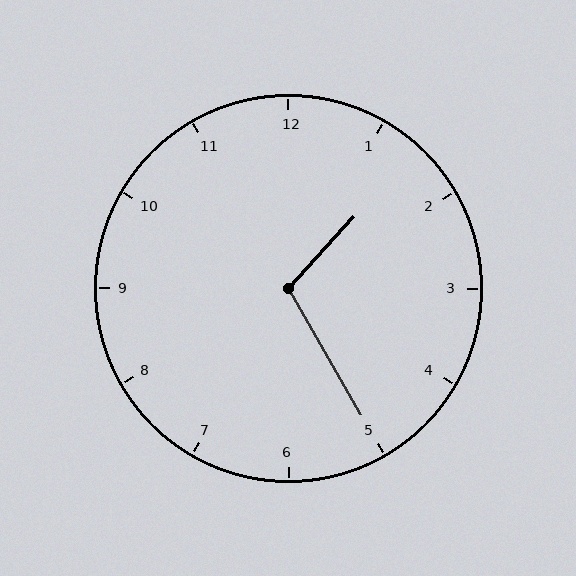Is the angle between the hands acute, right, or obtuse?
It is obtuse.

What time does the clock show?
1:25.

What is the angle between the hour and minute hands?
Approximately 108 degrees.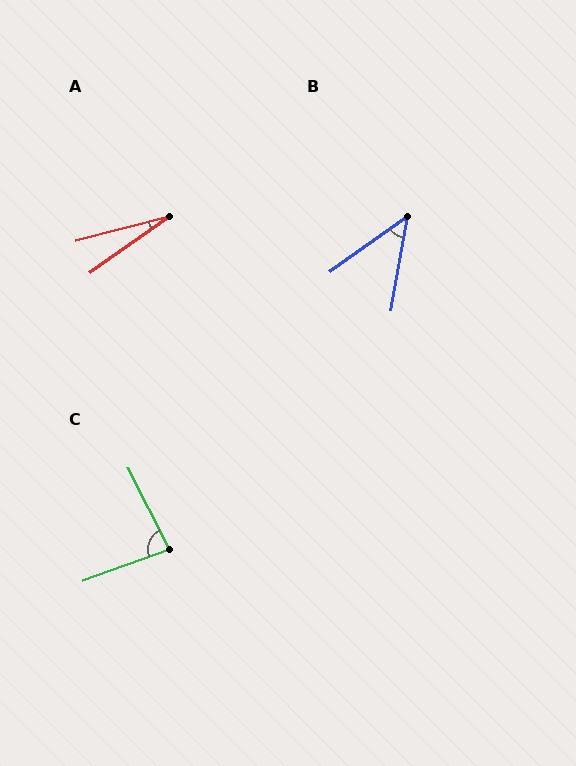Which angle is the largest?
C, at approximately 83 degrees.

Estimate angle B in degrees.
Approximately 44 degrees.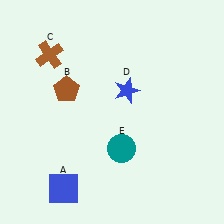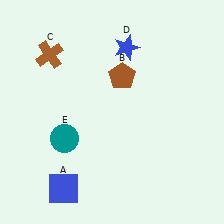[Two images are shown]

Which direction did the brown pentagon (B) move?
The brown pentagon (B) moved right.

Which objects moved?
The objects that moved are: the brown pentagon (B), the blue star (D), the teal circle (E).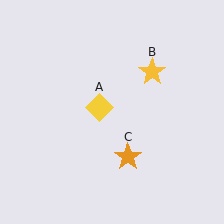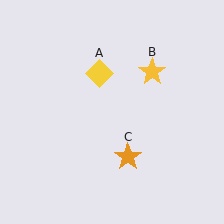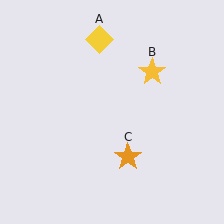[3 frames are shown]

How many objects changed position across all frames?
1 object changed position: yellow diamond (object A).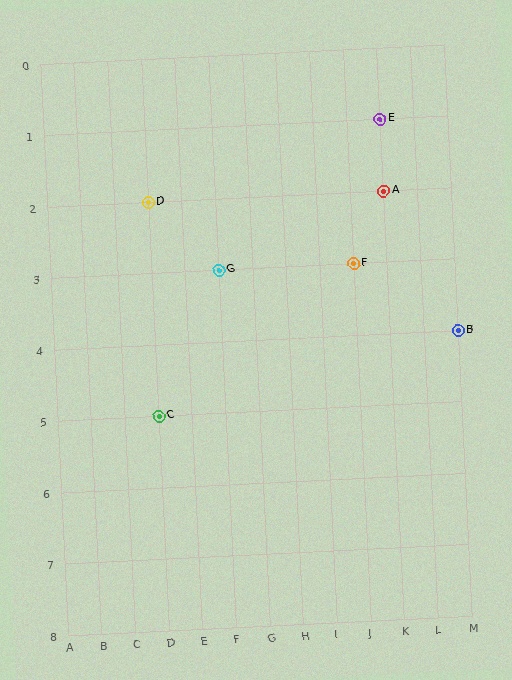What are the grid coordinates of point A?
Point A is at grid coordinates (K, 2).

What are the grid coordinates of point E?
Point E is at grid coordinates (K, 1).